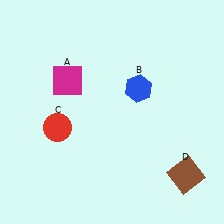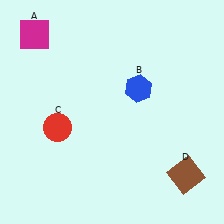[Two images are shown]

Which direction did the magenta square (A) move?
The magenta square (A) moved up.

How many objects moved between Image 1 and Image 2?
1 object moved between the two images.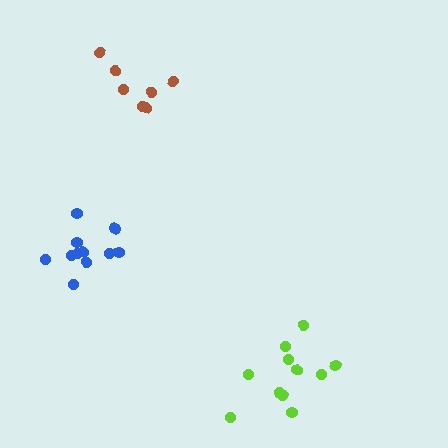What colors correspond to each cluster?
The clusters are colored: blue, lime, brown.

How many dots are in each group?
Group 1: 11 dots, Group 2: 11 dots, Group 3: 7 dots (29 total).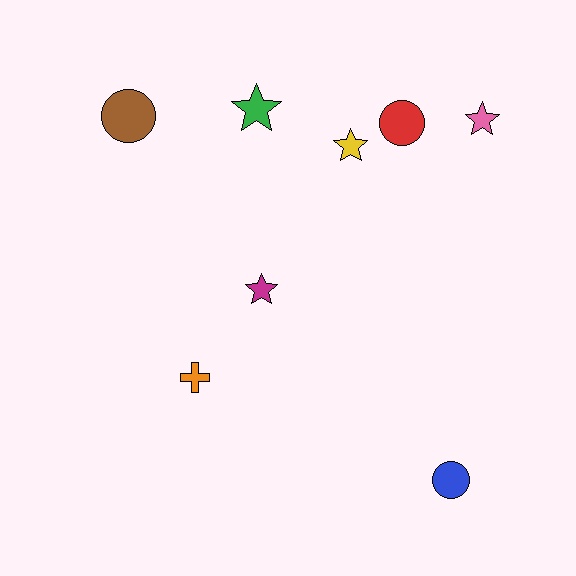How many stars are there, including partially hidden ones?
There are 4 stars.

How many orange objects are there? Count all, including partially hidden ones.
There is 1 orange object.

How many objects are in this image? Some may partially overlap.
There are 8 objects.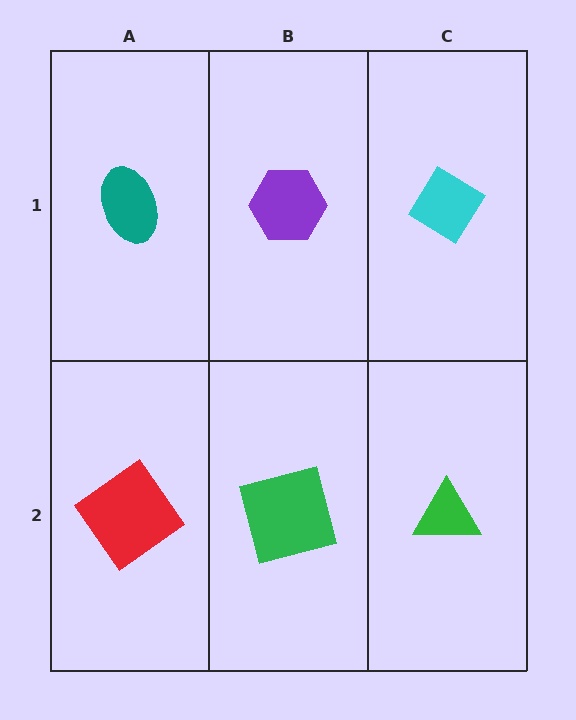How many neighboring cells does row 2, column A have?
2.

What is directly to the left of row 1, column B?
A teal ellipse.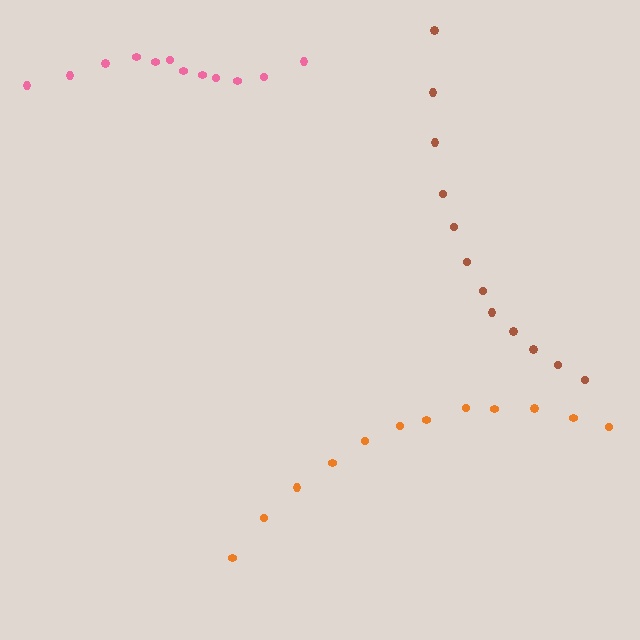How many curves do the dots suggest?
There are 3 distinct paths.